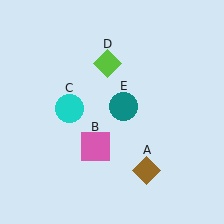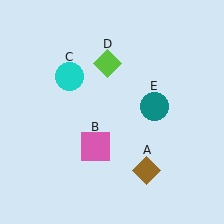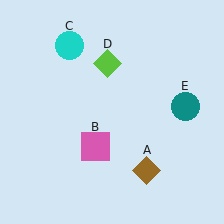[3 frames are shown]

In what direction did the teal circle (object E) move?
The teal circle (object E) moved right.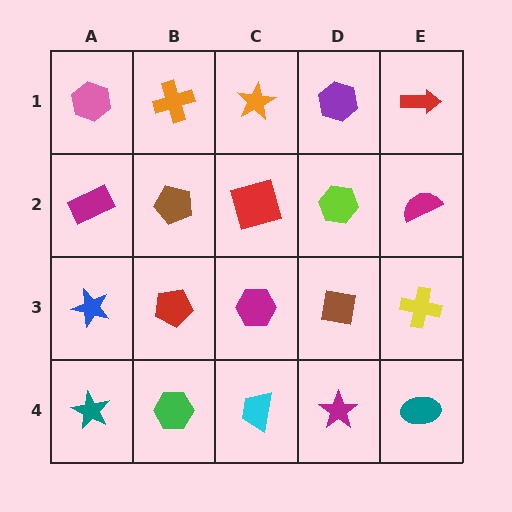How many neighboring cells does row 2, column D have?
4.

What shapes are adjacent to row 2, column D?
A purple hexagon (row 1, column D), a brown square (row 3, column D), a red square (row 2, column C), a magenta semicircle (row 2, column E).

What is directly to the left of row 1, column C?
An orange cross.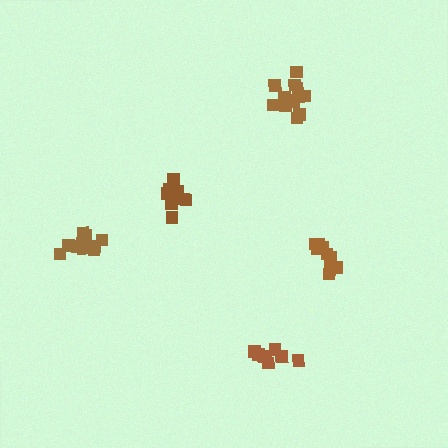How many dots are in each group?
Group 1: 8 dots, Group 2: 14 dots, Group 3: 9 dots, Group 4: 12 dots, Group 5: 13 dots (56 total).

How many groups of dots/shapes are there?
There are 5 groups.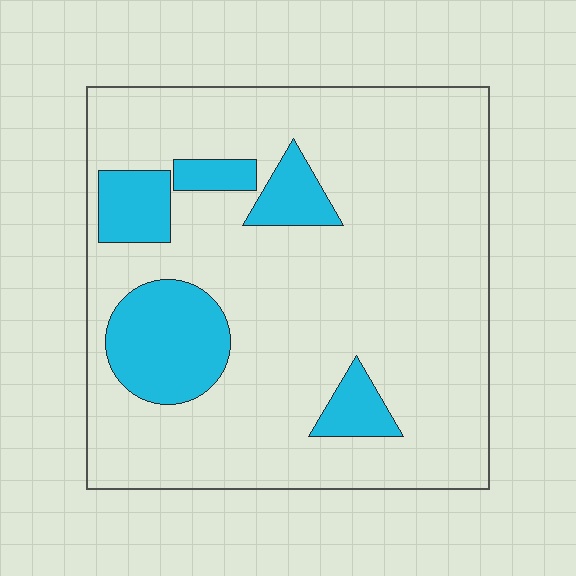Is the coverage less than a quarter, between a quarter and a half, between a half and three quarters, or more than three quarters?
Less than a quarter.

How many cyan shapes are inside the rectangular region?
5.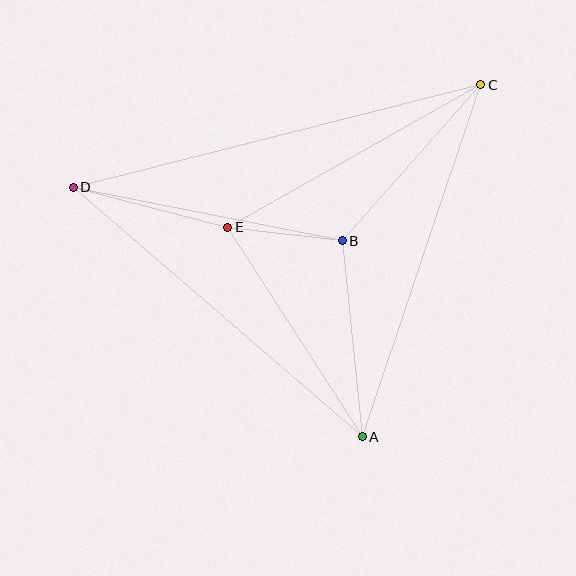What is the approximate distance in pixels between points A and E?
The distance between A and E is approximately 249 pixels.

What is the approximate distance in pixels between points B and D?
The distance between B and D is approximately 274 pixels.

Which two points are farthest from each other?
Points C and D are farthest from each other.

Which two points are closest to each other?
Points B and E are closest to each other.